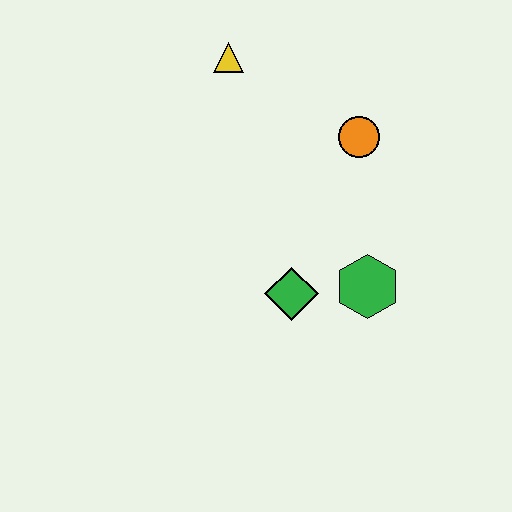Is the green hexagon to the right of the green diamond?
Yes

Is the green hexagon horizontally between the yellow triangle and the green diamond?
No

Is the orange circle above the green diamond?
Yes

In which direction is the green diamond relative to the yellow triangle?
The green diamond is below the yellow triangle.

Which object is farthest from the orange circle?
The green diamond is farthest from the orange circle.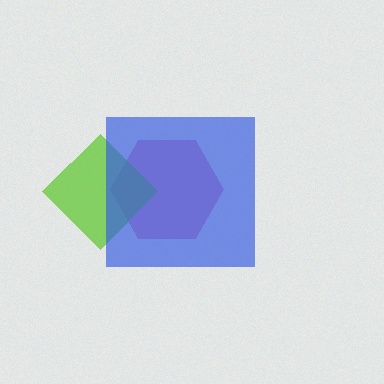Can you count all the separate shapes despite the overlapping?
Yes, there are 3 separate shapes.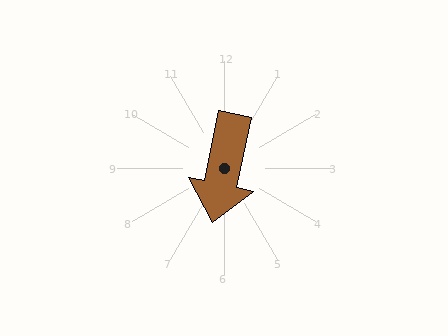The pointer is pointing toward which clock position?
Roughly 6 o'clock.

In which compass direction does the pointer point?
South.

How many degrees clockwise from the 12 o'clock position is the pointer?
Approximately 192 degrees.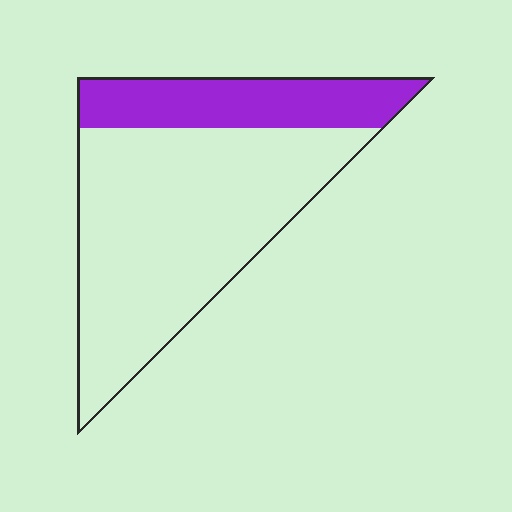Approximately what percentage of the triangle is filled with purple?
Approximately 25%.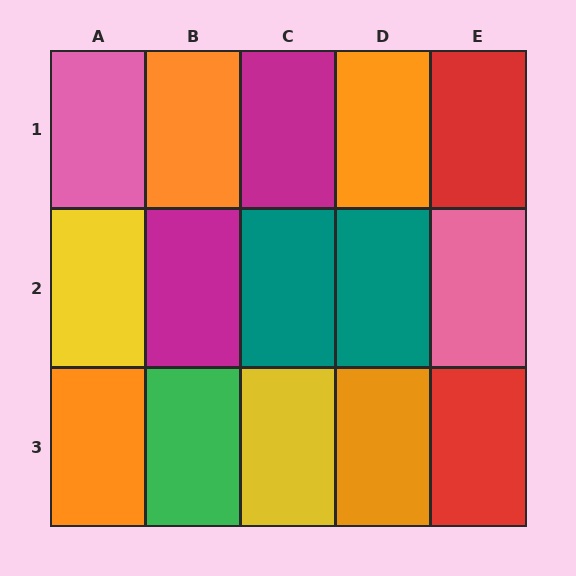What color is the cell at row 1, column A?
Pink.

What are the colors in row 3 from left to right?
Orange, green, yellow, orange, red.